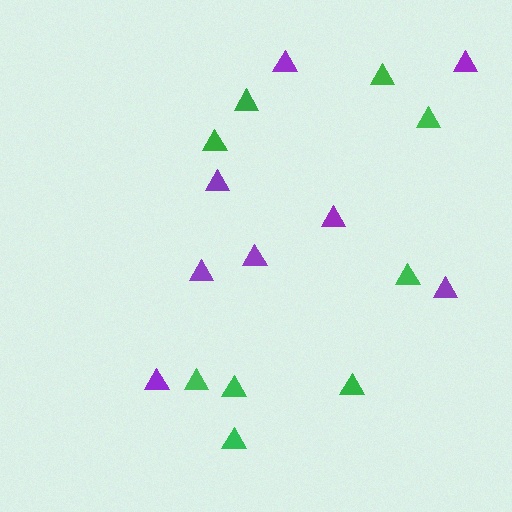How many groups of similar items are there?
There are 2 groups: one group of purple triangles (8) and one group of green triangles (9).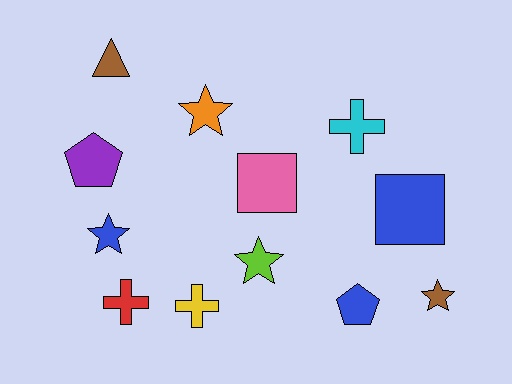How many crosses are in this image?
There are 3 crosses.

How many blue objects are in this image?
There are 3 blue objects.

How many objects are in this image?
There are 12 objects.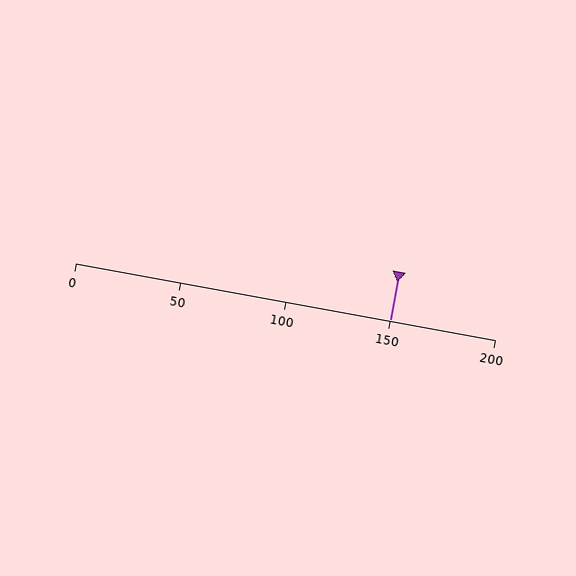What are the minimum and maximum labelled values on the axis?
The axis runs from 0 to 200.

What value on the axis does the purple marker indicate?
The marker indicates approximately 150.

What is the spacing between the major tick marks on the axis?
The major ticks are spaced 50 apart.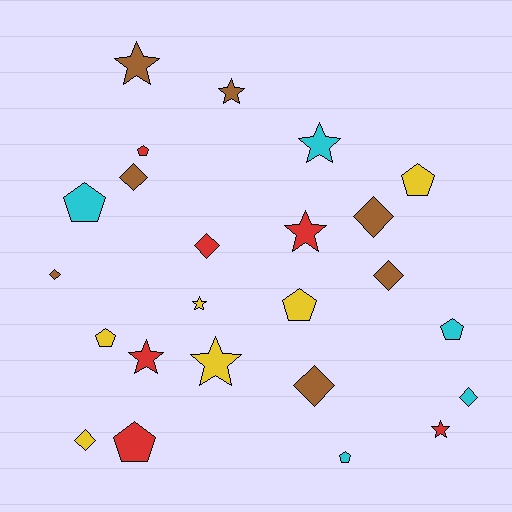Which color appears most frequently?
Brown, with 7 objects.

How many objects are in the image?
There are 24 objects.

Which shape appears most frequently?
Star, with 8 objects.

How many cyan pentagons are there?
There are 3 cyan pentagons.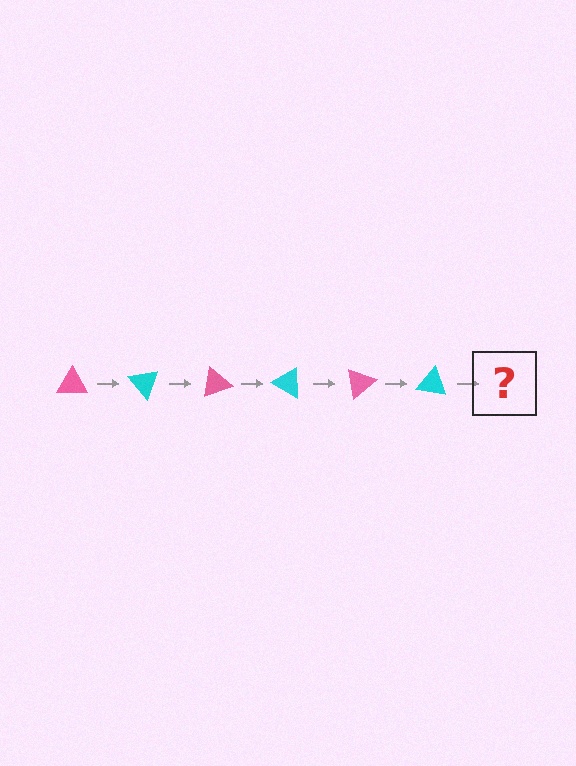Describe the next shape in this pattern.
It should be a pink triangle, rotated 300 degrees from the start.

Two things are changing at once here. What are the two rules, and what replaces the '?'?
The two rules are that it rotates 50 degrees each step and the color cycles through pink and cyan. The '?' should be a pink triangle, rotated 300 degrees from the start.